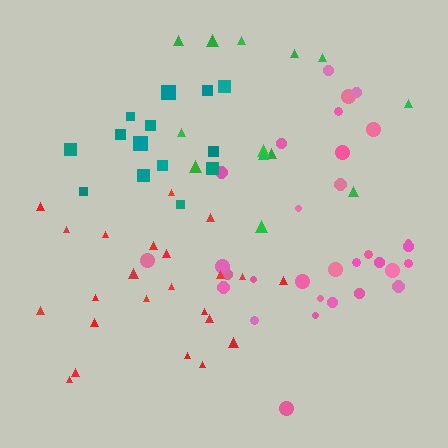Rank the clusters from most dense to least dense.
red, teal, pink, green.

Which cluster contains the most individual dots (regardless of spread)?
Pink (31).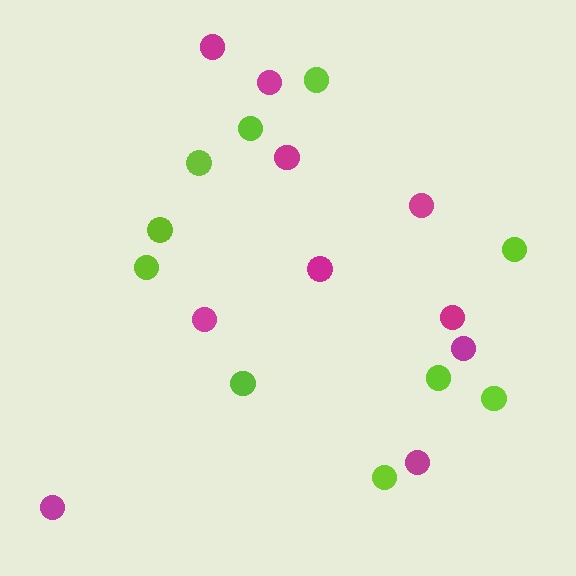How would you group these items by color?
There are 2 groups: one group of lime circles (10) and one group of magenta circles (10).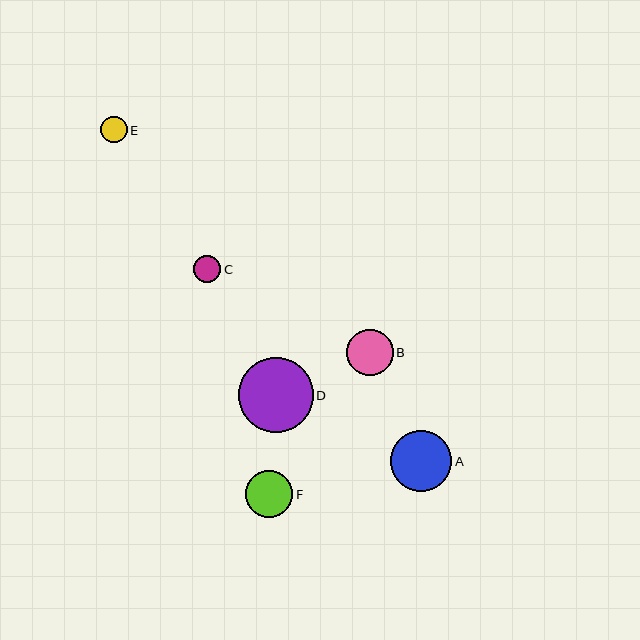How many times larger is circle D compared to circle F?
Circle D is approximately 1.6 times the size of circle F.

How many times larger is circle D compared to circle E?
Circle D is approximately 2.8 times the size of circle E.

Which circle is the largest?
Circle D is the largest with a size of approximately 75 pixels.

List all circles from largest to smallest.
From largest to smallest: D, A, F, B, C, E.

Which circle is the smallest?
Circle E is the smallest with a size of approximately 26 pixels.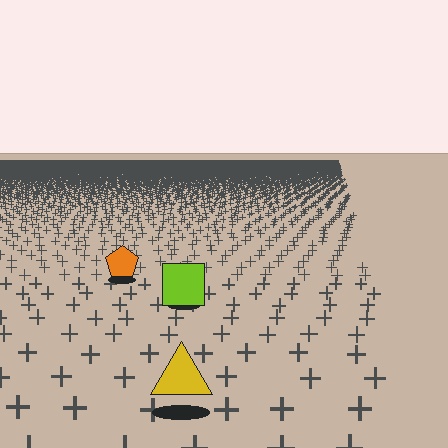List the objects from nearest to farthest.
From nearest to farthest: the yellow triangle, the lime square, the orange pentagon.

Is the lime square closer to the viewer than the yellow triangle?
No. The yellow triangle is closer — you can tell from the texture gradient: the ground texture is coarser near it.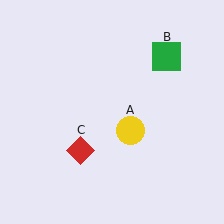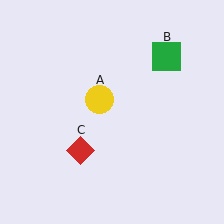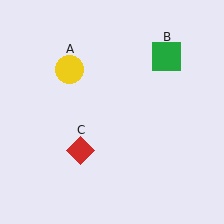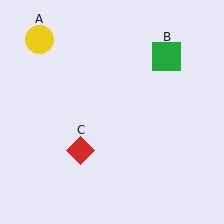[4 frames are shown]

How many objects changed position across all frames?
1 object changed position: yellow circle (object A).